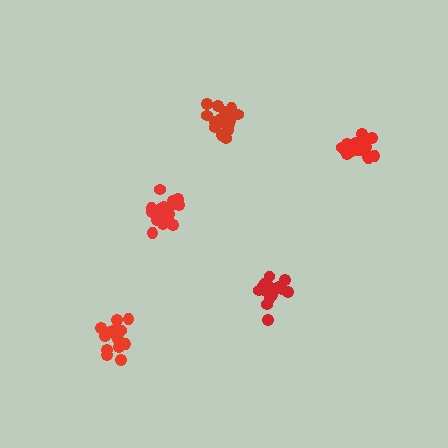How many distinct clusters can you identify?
There are 5 distinct clusters.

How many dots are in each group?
Group 1: 16 dots, Group 2: 17 dots, Group 3: 21 dots, Group 4: 19 dots, Group 5: 20 dots (93 total).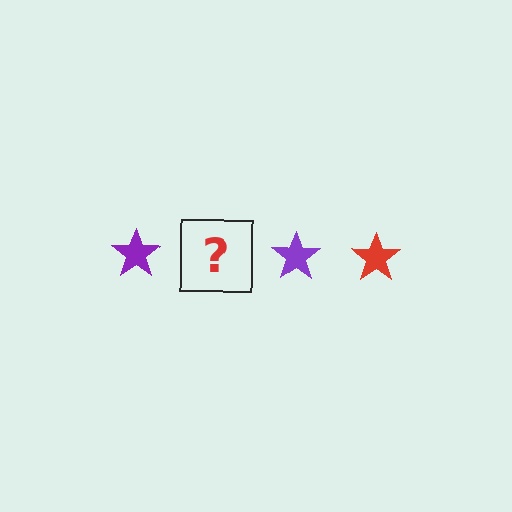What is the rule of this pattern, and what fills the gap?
The rule is that the pattern cycles through purple, red stars. The gap should be filled with a red star.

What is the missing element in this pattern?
The missing element is a red star.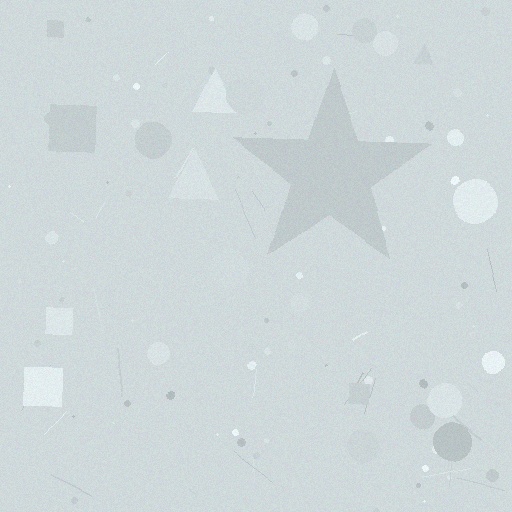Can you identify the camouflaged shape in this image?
The camouflaged shape is a star.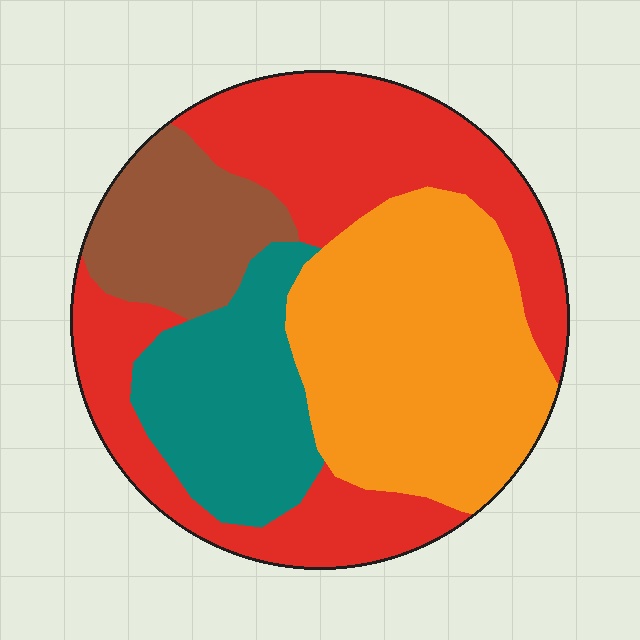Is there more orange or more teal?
Orange.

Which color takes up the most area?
Red, at roughly 35%.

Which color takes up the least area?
Brown, at roughly 15%.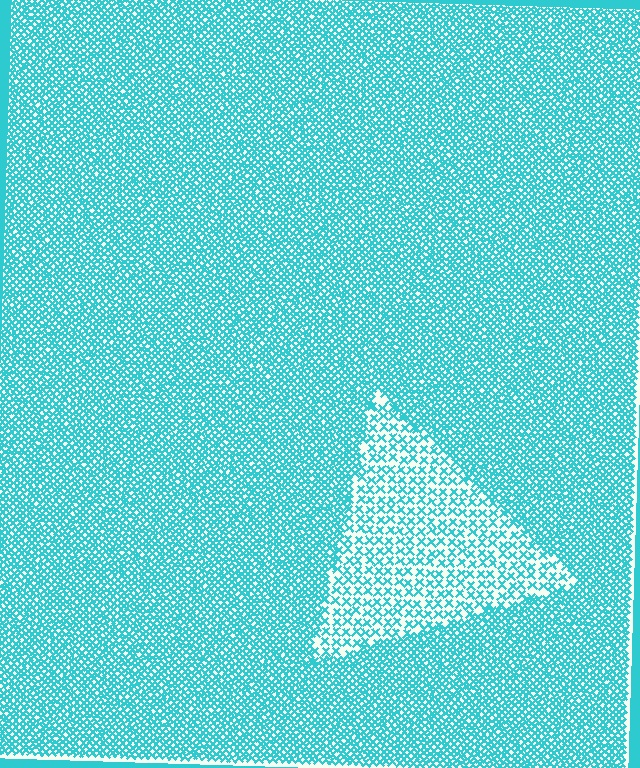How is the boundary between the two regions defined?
The boundary is defined by a change in element density (approximately 2.3x ratio). All elements are the same color, size, and shape.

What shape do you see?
I see a triangle.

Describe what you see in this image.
The image contains small cyan elements arranged at two different densities. A triangle-shaped region is visible where the elements are less densely packed than the surrounding area.